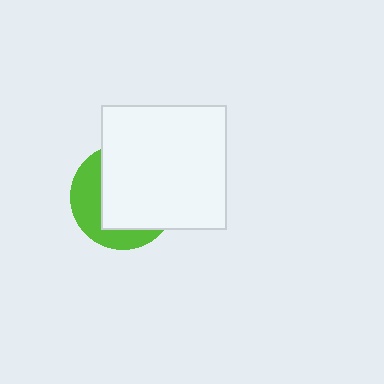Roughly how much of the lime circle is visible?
A small part of it is visible (roughly 36%).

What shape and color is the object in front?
The object in front is a white square.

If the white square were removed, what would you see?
You would see the complete lime circle.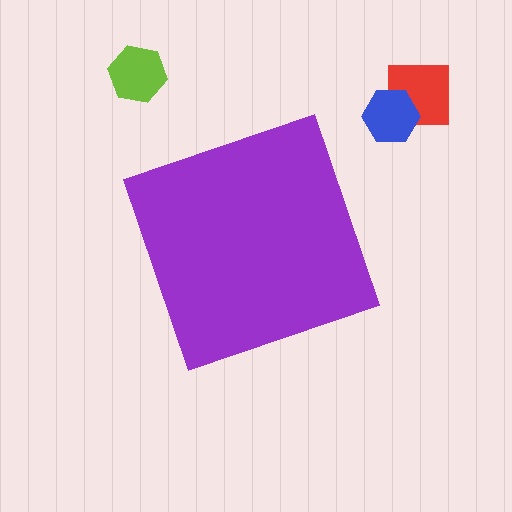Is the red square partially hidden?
No, the red square is fully visible.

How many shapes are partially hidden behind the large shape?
0 shapes are partially hidden.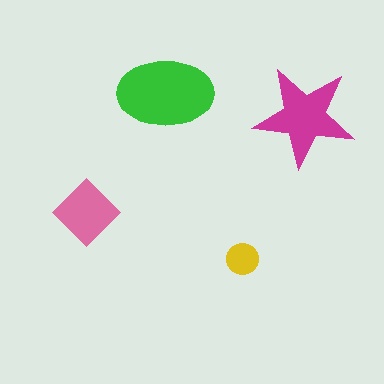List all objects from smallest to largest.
The yellow circle, the pink diamond, the magenta star, the green ellipse.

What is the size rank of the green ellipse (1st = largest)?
1st.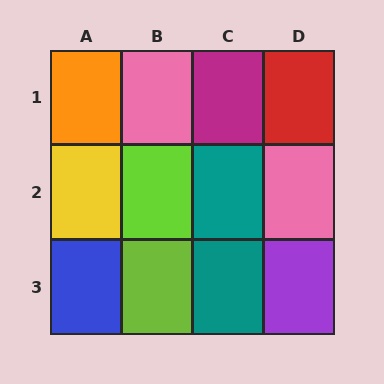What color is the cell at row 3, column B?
Lime.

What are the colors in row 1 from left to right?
Orange, pink, magenta, red.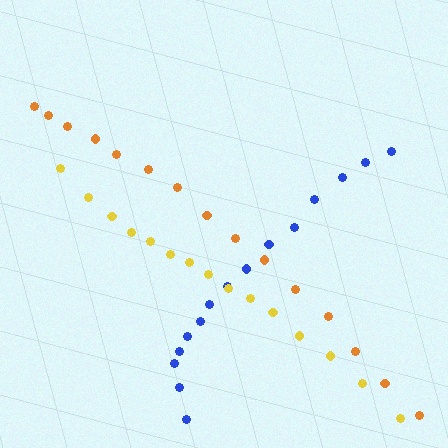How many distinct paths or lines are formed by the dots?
There are 3 distinct paths.